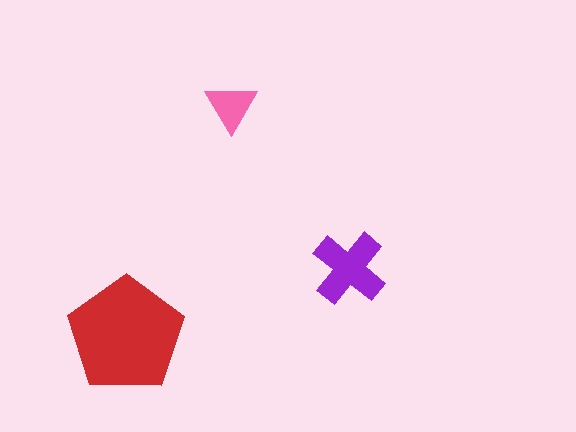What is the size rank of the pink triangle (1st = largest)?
3rd.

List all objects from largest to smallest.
The red pentagon, the purple cross, the pink triangle.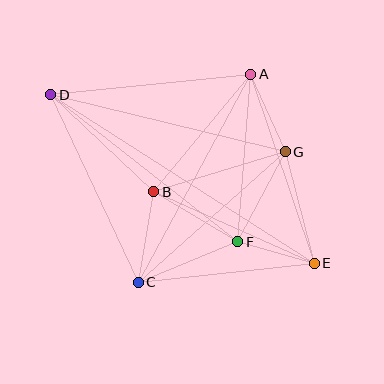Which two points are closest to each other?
Points E and F are closest to each other.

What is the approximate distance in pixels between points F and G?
The distance between F and G is approximately 101 pixels.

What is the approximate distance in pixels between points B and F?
The distance between B and F is approximately 98 pixels.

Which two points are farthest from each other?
Points D and E are farthest from each other.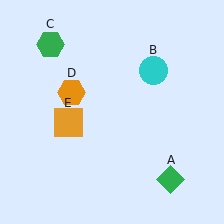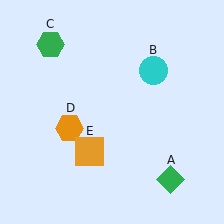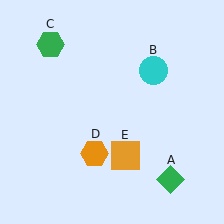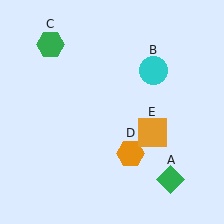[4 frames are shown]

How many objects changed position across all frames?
2 objects changed position: orange hexagon (object D), orange square (object E).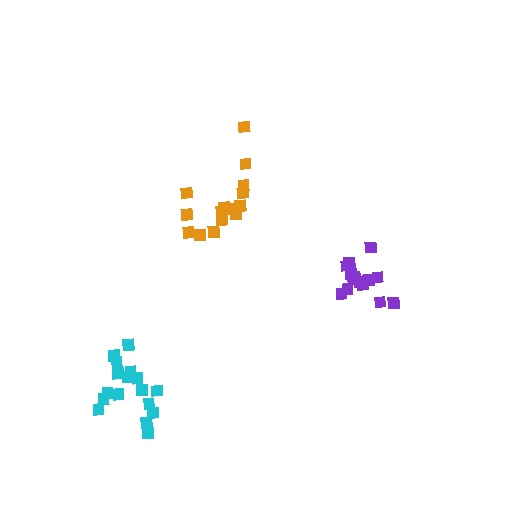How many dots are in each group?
Group 1: 15 dots, Group 2: 17 dots, Group 3: 15 dots (47 total).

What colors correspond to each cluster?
The clusters are colored: orange, cyan, purple.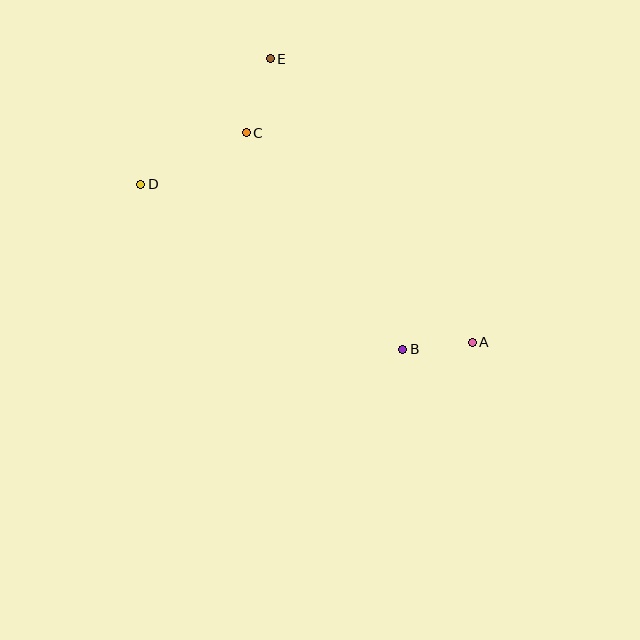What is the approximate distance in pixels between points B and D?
The distance between B and D is approximately 310 pixels.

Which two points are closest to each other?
Points A and B are closest to each other.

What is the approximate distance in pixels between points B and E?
The distance between B and E is approximately 319 pixels.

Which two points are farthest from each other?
Points A and D are farthest from each other.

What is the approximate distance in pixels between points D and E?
The distance between D and E is approximately 181 pixels.